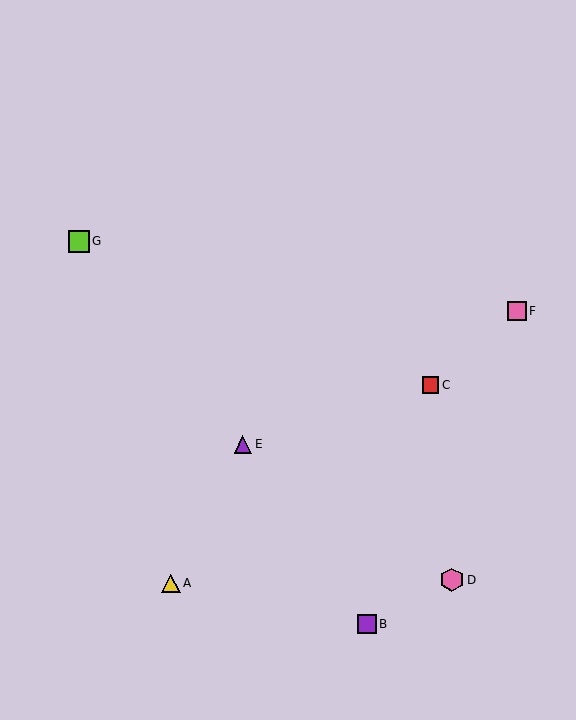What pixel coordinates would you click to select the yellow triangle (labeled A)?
Click at (171, 583) to select the yellow triangle A.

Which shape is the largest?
The pink hexagon (labeled D) is the largest.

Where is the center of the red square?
The center of the red square is at (431, 385).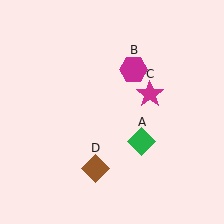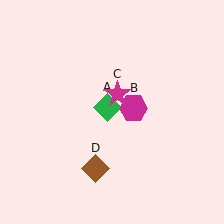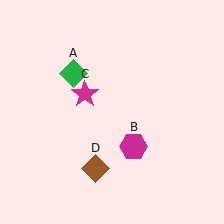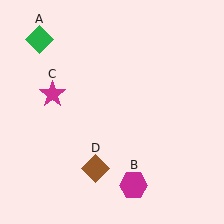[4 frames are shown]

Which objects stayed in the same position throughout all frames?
Brown diamond (object D) remained stationary.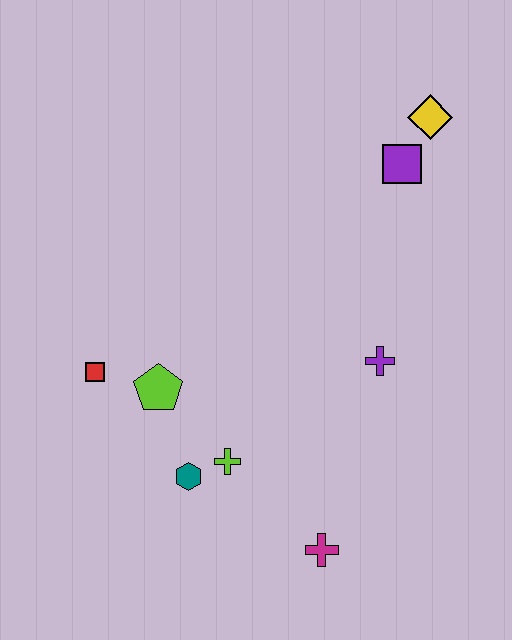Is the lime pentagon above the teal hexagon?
Yes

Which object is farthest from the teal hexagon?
The yellow diamond is farthest from the teal hexagon.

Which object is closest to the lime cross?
The teal hexagon is closest to the lime cross.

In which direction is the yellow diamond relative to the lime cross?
The yellow diamond is above the lime cross.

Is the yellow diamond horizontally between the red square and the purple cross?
No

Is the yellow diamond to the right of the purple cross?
Yes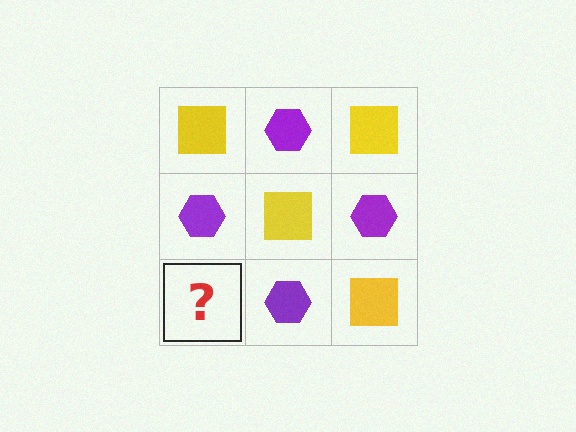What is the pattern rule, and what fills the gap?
The rule is that it alternates yellow square and purple hexagon in a checkerboard pattern. The gap should be filled with a yellow square.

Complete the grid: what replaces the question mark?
The question mark should be replaced with a yellow square.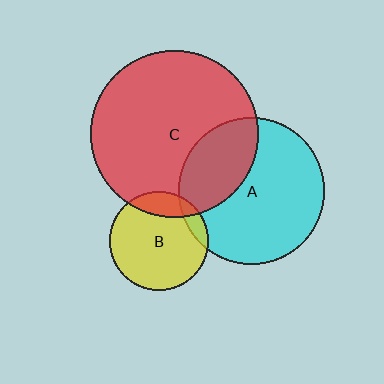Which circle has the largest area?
Circle C (red).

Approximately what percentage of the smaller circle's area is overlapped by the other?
Approximately 10%.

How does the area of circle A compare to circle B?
Approximately 2.2 times.